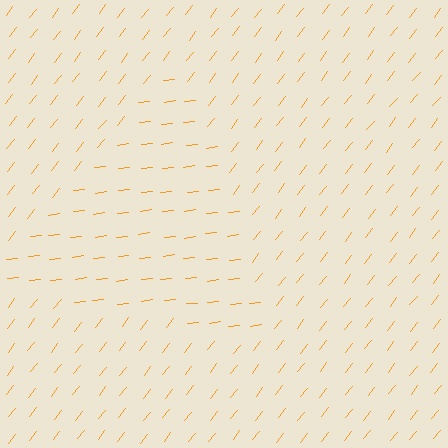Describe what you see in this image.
The image is filled with small orange line segments. A triangle region in the image has lines oriented differently from the surrounding lines, creating a visible texture boundary.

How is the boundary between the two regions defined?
The boundary is defined purely by a change in line orientation (approximately 45 degrees difference). All lines are the same color and thickness.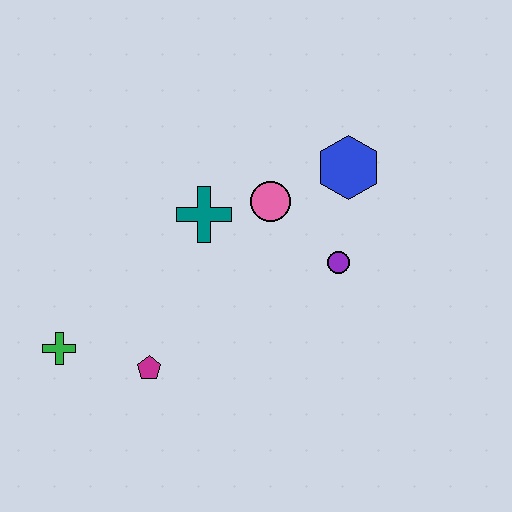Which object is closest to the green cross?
The magenta pentagon is closest to the green cross.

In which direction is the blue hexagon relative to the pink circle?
The blue hexagon is to the right of the pink circle.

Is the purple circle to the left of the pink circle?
No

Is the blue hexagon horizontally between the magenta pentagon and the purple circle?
No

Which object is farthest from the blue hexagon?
The green cross is farthest from the blue hexagon.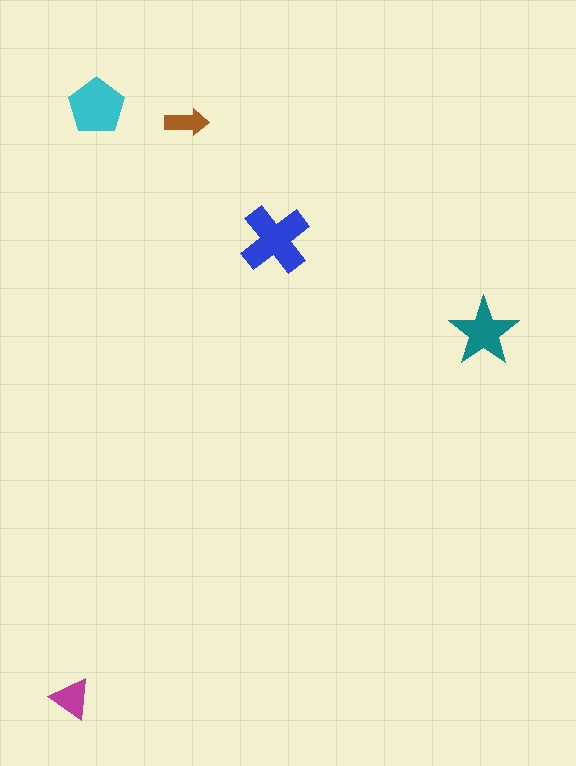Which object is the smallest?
The brown arrow.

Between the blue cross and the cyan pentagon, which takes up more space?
The blue cross.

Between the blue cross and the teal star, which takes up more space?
The blue cross.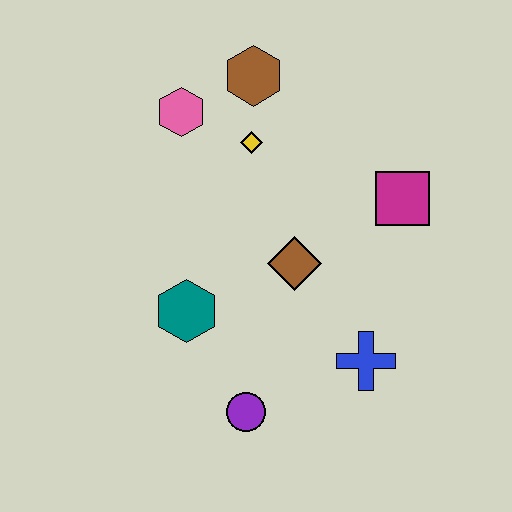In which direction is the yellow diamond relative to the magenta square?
The yellow diamond is to the left of the magenta square.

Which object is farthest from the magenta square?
The purple circle is farthest from the magenta square.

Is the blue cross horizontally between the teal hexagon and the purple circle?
No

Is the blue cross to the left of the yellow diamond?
No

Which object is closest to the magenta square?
The brown diamond is closest to the magenta square.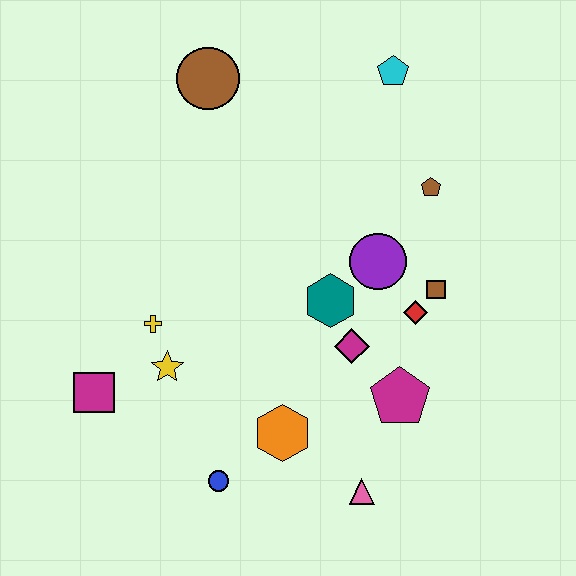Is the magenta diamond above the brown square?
No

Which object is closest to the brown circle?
The cyan pentagon is closest to the brown circle.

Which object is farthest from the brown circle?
The pink triangle is farthest from the brown circle.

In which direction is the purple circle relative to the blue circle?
The purple circle is above the blue circle.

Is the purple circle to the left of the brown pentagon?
Yes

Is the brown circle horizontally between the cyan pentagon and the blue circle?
No